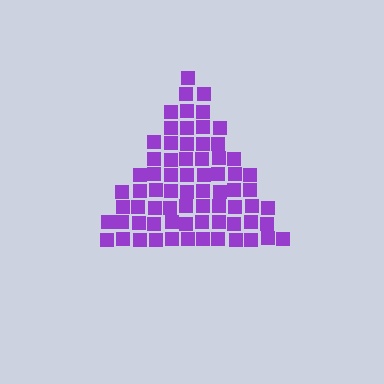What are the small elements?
The small elements are squares.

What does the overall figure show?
The overall figure shows a triangle.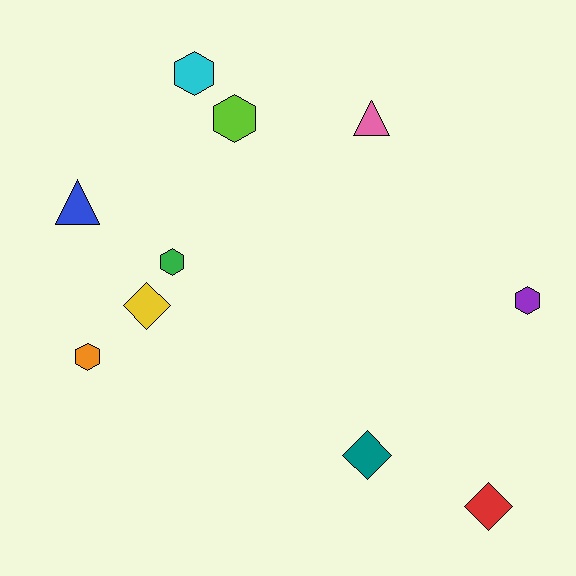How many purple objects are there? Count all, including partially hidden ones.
There is 1 purple object.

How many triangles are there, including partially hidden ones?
There are 2 triangles.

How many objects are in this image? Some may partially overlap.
There are 10 objects.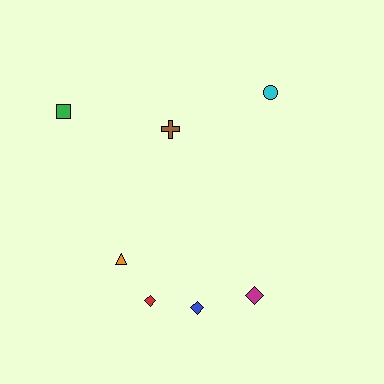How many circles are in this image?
There is 1 circle.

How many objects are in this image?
There are 7 objects.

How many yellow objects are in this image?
There are no yellow objects.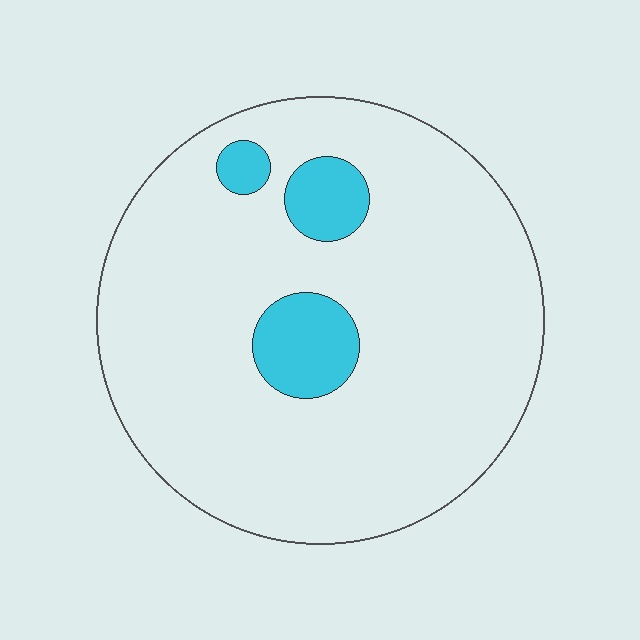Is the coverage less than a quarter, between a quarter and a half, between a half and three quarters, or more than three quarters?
Less than a quarter.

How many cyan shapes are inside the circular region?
3.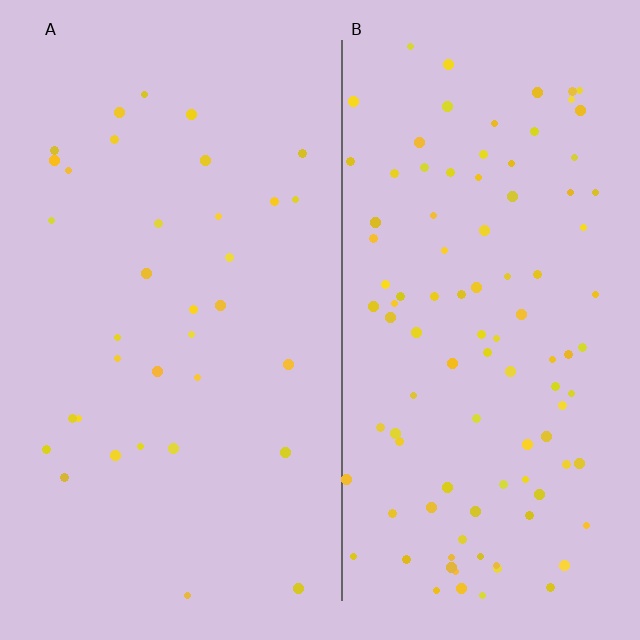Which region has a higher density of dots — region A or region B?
B (the right).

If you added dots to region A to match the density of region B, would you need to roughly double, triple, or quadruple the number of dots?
Approximately triple.